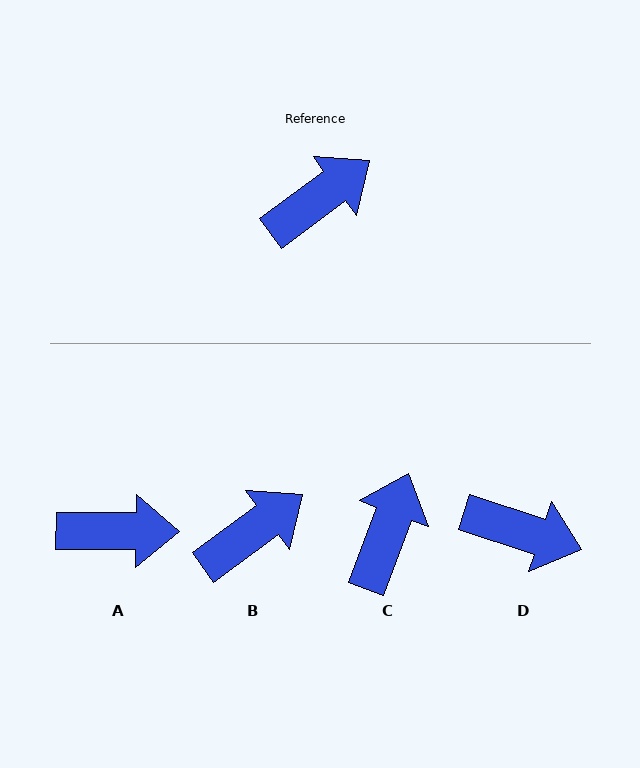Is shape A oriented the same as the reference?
No, it is off by about 37 degrees.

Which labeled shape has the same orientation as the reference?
B.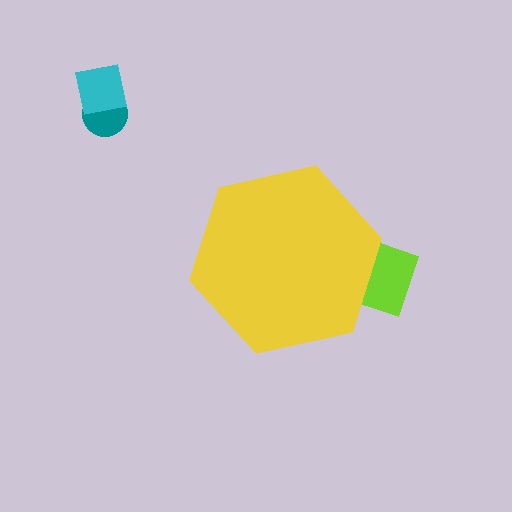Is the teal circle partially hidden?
No, the teal circle is fully visible.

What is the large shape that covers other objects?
A yellow hexagon.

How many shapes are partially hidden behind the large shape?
1 shape is partially hidden.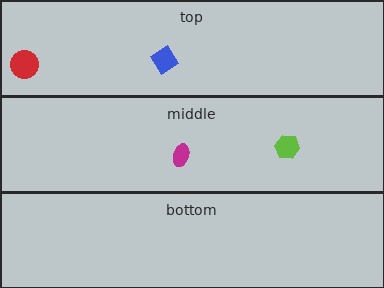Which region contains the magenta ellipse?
The middle region.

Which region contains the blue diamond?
The top region.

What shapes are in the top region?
The blue diamond, the red circle.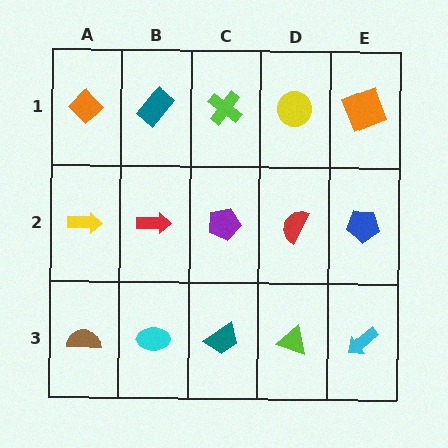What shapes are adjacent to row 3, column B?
A red arrow (row 2, column B), a brown semicircle (row 3, column A), a teal trapezoid (row 3, column C).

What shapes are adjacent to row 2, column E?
An orange square (row 1, column E), a cyan arrow (row 3, column E), a red semicircle (row 2, column D).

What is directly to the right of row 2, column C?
A red semicircle.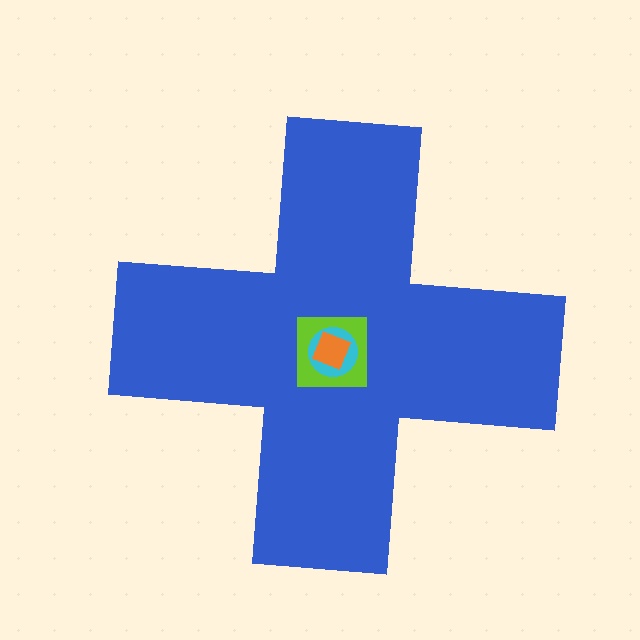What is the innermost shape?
The orange diamond.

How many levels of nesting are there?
4.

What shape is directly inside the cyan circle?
The orange diamond.